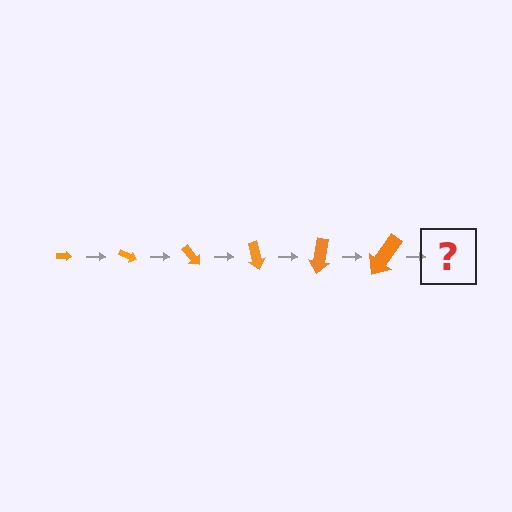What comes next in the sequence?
The next element should be an arrow, larger than the previous one and rotated 150 degrees from the start.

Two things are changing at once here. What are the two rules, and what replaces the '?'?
The two rules are that the arrow grows larger each step and it rotates 25 degrees each step. The '?' should be an arrow, larger than the previous one and rotated 150 degrees from the start.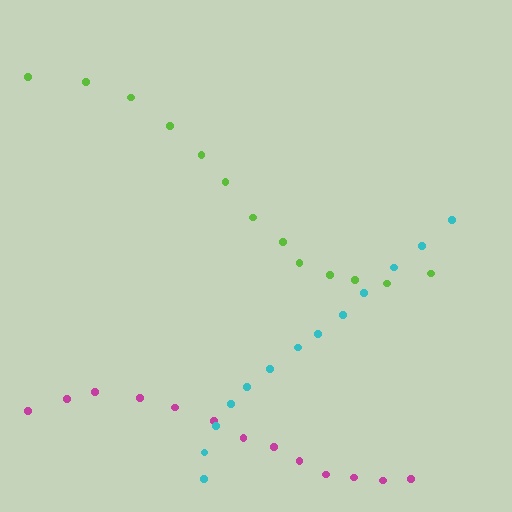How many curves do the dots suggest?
There are 3 distinct paths.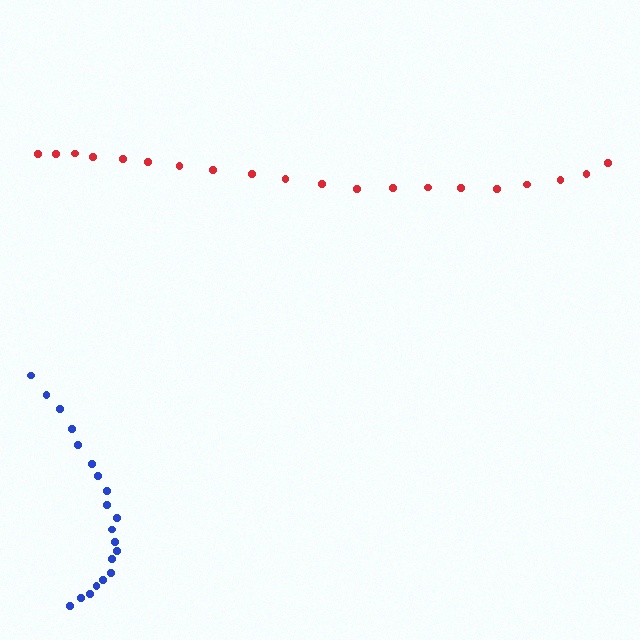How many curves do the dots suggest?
There are 2 distinct paths.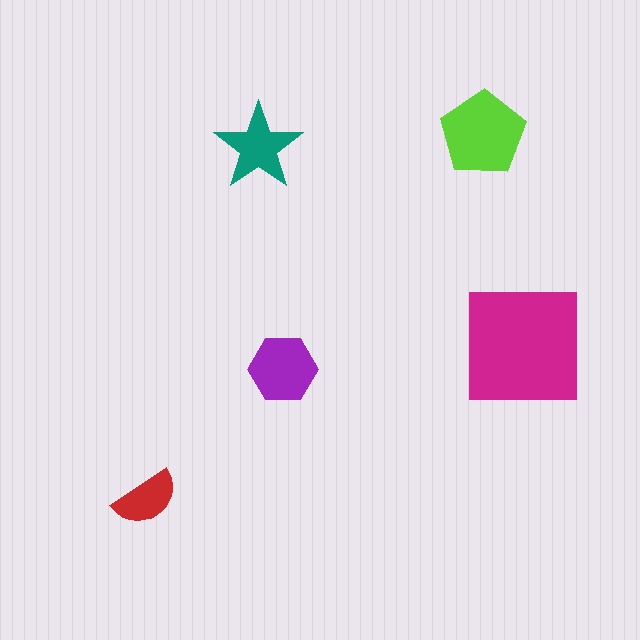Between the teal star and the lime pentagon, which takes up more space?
The lime pentagon.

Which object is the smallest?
The red semicircle.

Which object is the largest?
The magenta square.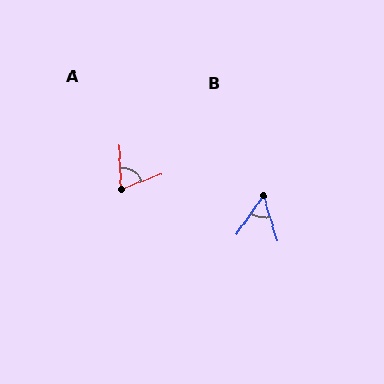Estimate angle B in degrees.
Approximately 52 degrees.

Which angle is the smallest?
B, at approximately 52 degrees.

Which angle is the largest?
A, at approximately 71 degrees.